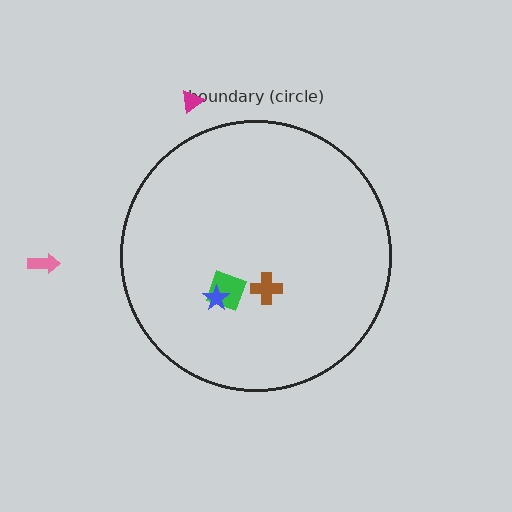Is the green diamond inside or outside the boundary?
Inside.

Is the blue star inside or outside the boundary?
Inside.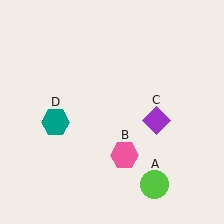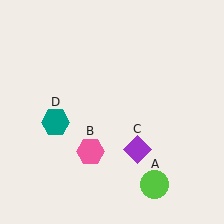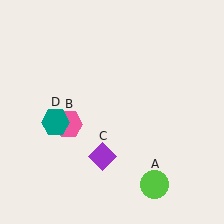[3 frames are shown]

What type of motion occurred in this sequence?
The pink hexagon (object B), purple diamond (object C) rotated clockwise around the center of the scene.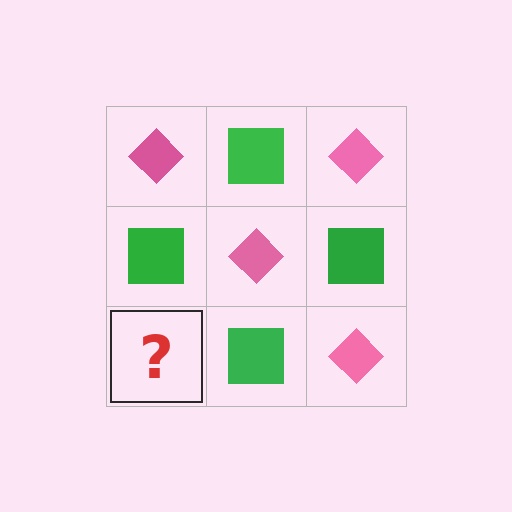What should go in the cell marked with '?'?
The missing cell should contain a pink diamond.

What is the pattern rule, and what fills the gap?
The rule is that it alternates pink diamond and green square in a checkerboard pattern. The gap should be filled with a pink diamond.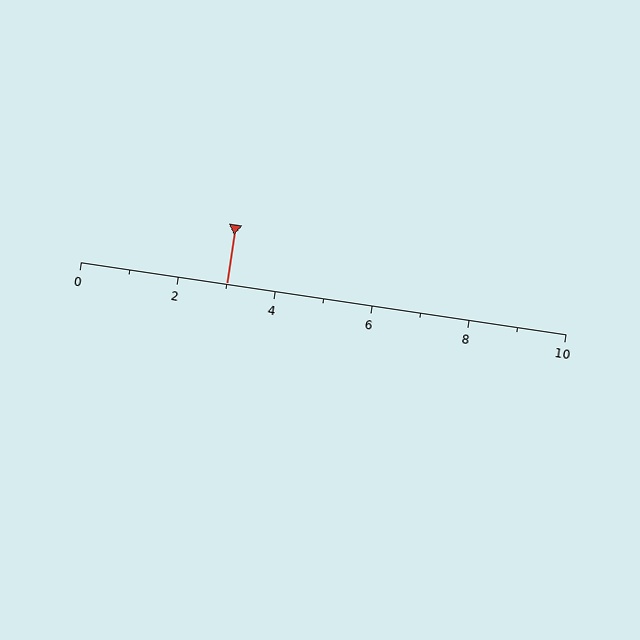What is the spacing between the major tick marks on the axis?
The major ticks are spaced 2 apart.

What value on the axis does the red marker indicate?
The marker indicates approximately 3.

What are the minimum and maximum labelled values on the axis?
The axis runs from 0 to 10.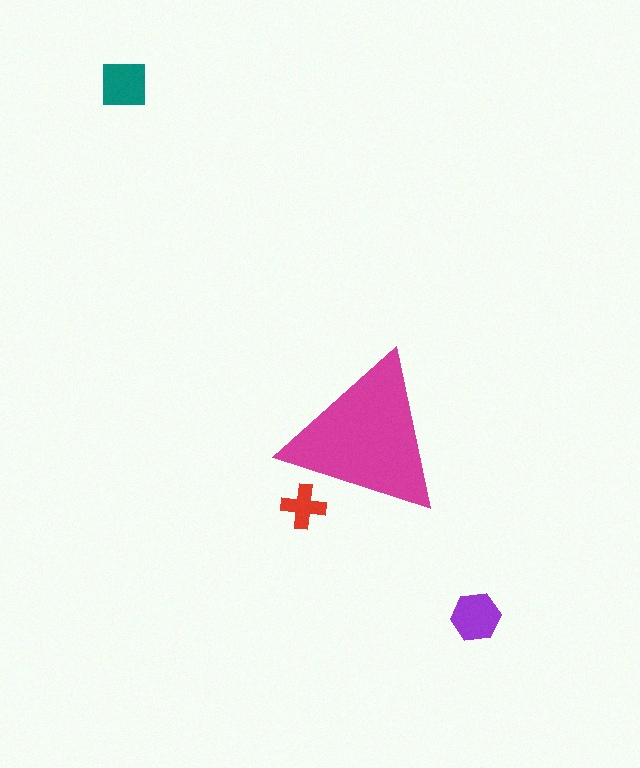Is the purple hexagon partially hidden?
No, the purple hexagon is fully visible.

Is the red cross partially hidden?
Yes, the red cross is partially hidden behind the magenta triangle.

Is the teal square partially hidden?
No, the teal square is fully visible.